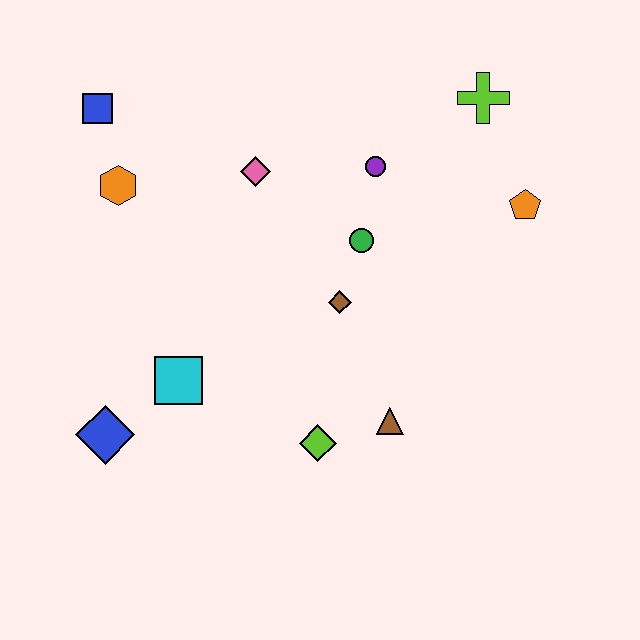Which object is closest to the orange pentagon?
The lime cross is closest to the orange pentagon.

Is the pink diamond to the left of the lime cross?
Yes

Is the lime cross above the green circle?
Yes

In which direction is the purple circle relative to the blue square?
The purple circle is to the right of the blue square.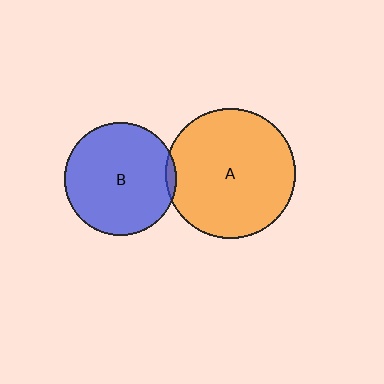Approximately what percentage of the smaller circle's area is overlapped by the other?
Approximately 5%.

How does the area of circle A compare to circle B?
Approximately 1.3 times.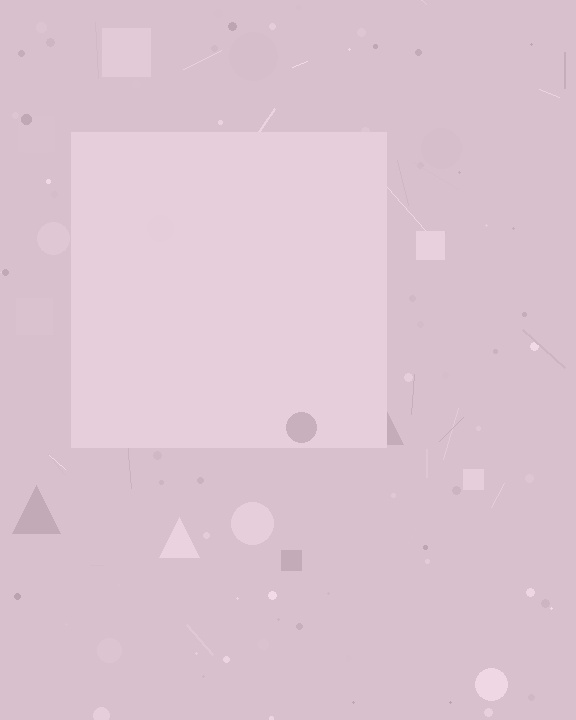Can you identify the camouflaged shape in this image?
The camouflaged shape is a square.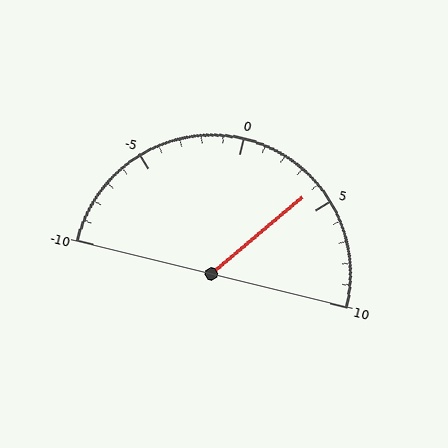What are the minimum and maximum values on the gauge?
The gauge ranges from -10 to 10.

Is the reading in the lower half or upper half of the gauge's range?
The reading is in the upper half of the range (-10 to 10).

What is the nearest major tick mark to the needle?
The nearest major tick mark is 5.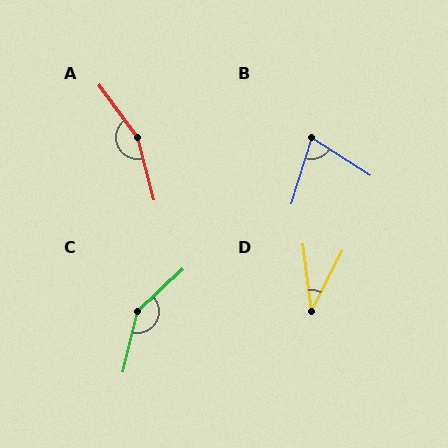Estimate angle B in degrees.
Approximately 74 degrees.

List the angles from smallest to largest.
D (34°), B (74°), C (146°), A (159°).